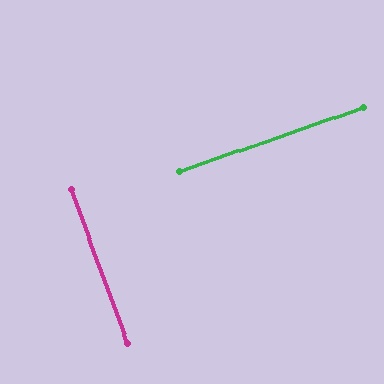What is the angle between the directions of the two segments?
Approximately 89 degrees.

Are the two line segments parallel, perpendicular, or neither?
Perpendicular — they meet at approximately 89°.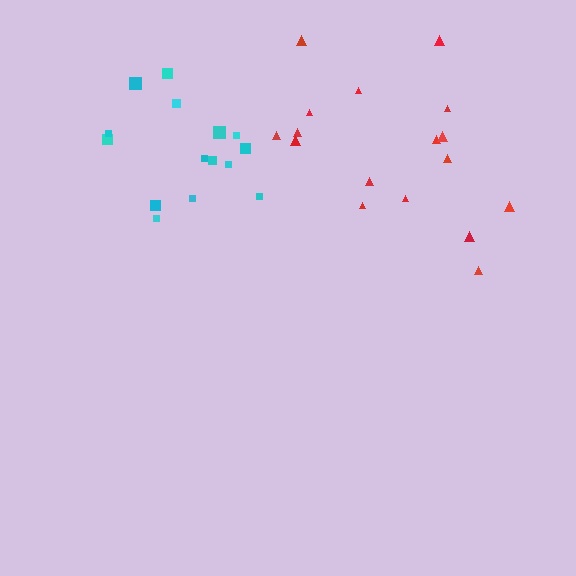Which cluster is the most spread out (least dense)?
Red.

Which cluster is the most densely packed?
Cyan.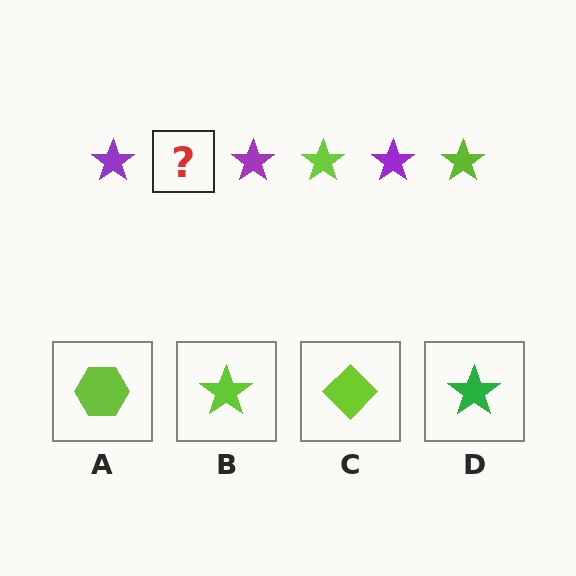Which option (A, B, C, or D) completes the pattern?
B.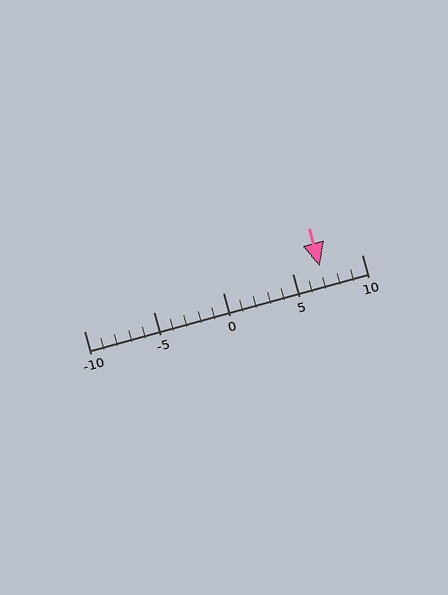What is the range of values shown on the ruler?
The ruler shows values from -10 to 10.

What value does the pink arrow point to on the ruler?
The pink arrow points to approximately 7.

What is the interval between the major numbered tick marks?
The major tick marks are spaced 5 units apart.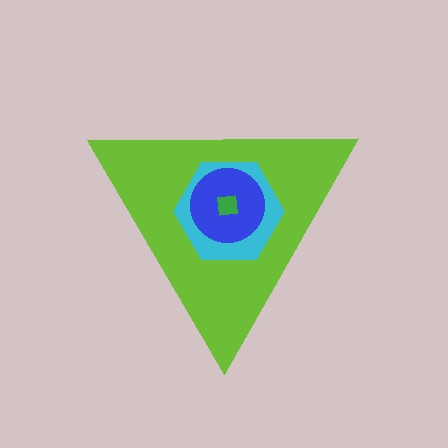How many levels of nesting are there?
4.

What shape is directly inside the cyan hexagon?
The blue circle.